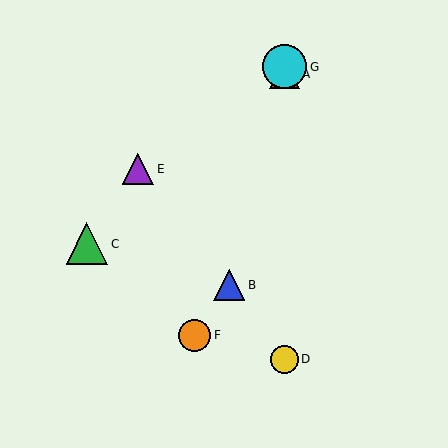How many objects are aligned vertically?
3 objects (A, D, G) are aligned vertically.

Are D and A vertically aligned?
Yes, both are at x≈285.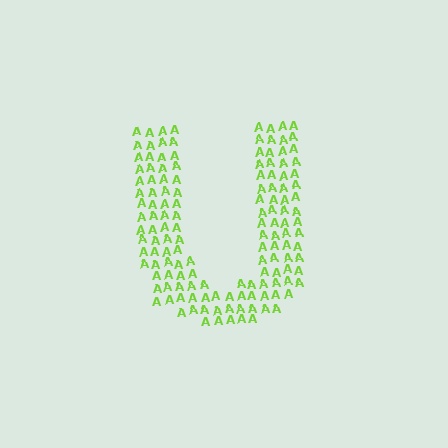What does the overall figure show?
The overall figure shows the letter U.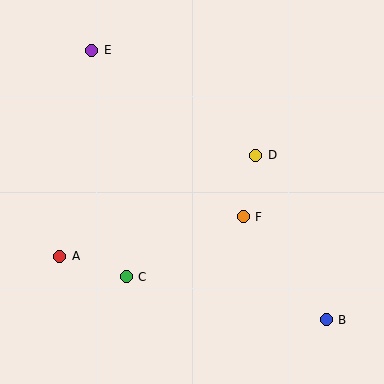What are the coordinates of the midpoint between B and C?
The midpoint between B and C is at (226, 298).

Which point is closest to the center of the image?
Point F at (243, 217) is closest to the center.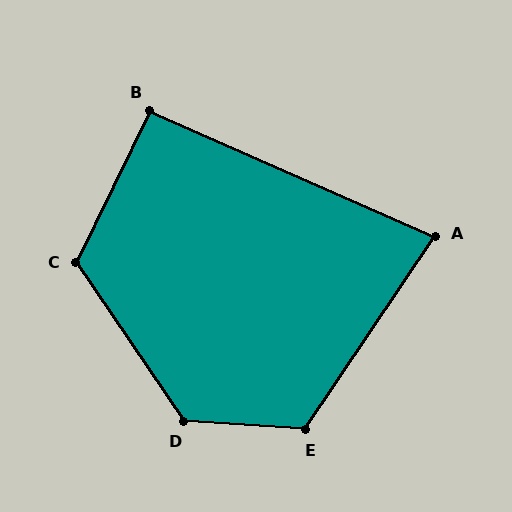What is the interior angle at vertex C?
Approximately 120 degrees (obtuse).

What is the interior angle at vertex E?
Approximately 120 degrees (obtuse).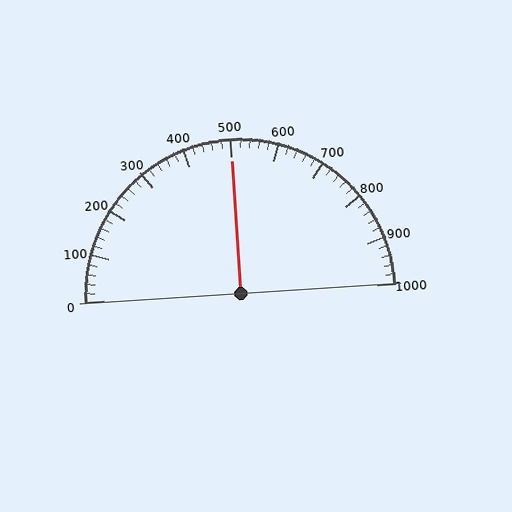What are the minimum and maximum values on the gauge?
The gauge ranges from 0 to 1000.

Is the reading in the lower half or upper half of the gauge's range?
The reading is in the upper half of the range (0 to 1000).